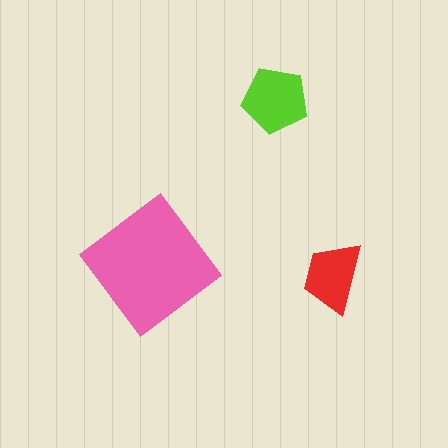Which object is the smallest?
The red trapezoid.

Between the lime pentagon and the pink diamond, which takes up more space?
The pink diamond.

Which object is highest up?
The lime pentagon is topmost.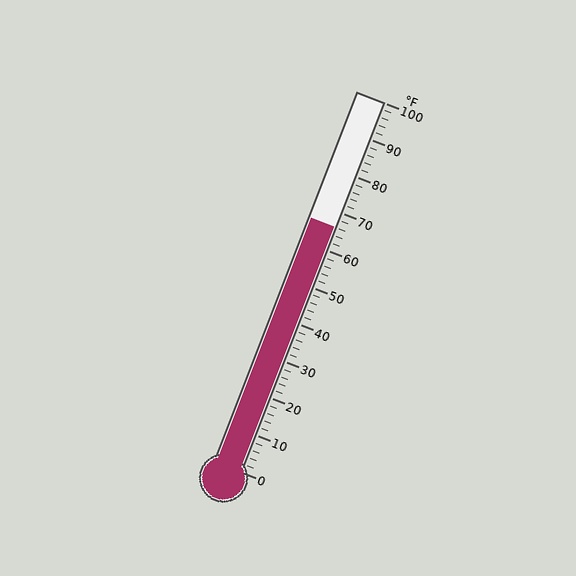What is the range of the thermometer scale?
The thermometer scale ranges from 0°F to 100°F.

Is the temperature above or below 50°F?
The temperature is above 50°F.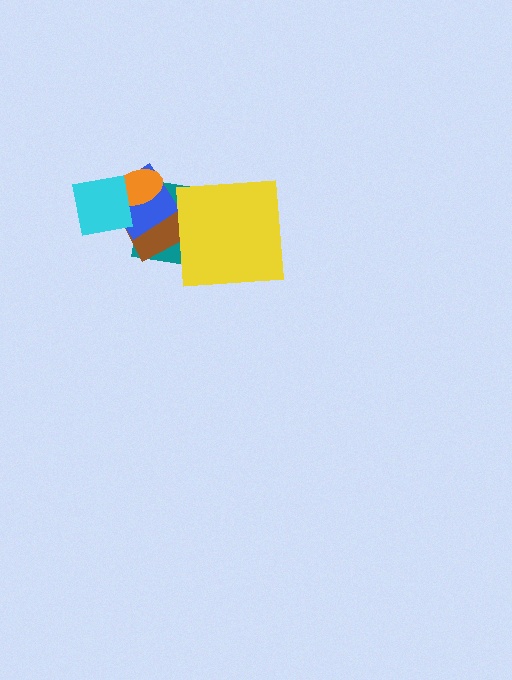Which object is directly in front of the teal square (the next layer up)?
The brown square is directly in front of the teal square.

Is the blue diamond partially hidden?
Yes, it is partially covered by another shape.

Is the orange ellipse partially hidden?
Yes, it is partially covered by another shape.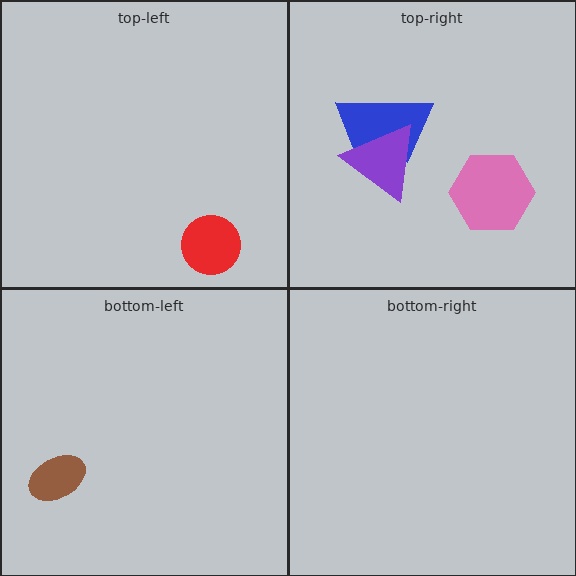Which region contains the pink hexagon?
The top-right region.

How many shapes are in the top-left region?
1.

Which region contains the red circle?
The top-left region.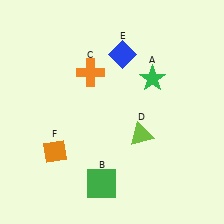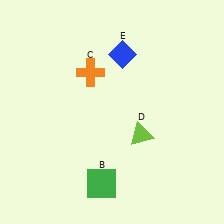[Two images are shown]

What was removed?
The orange diamond (F), the green star (A) were removed in Image 2.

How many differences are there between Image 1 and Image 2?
There are 2 differences between the two images.